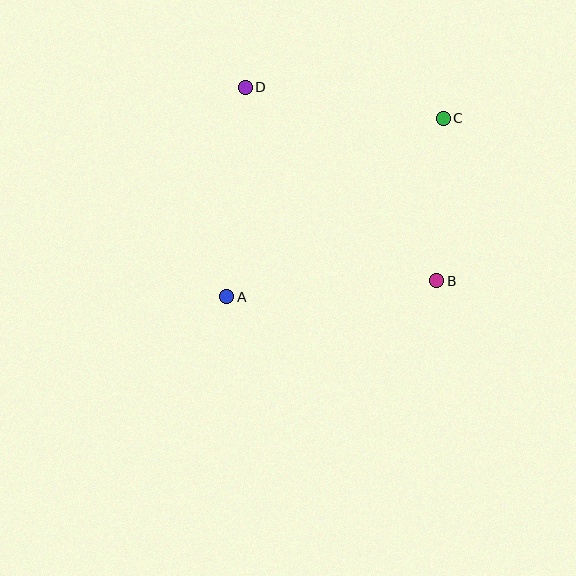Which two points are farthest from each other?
Points A and C are farthest from each other.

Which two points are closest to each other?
Points B and C are closest to each other.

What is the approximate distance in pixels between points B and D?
The distance between B and D is approximately 272 pixels.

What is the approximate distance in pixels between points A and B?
The distance between A and B is approximately 210 pixels.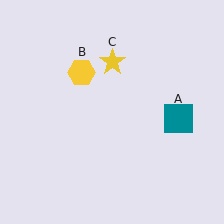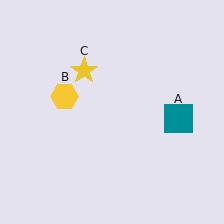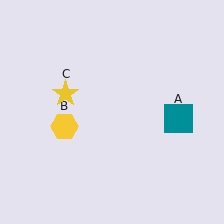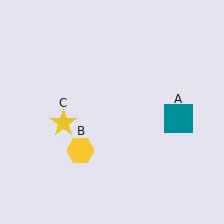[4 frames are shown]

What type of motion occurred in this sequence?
The yellow hexagon (object B), yellow star (object C) rotated counterclockwise around the center of the scene.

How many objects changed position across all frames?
2 objects changed position: yellow hexagon (object B), yellow star (object C).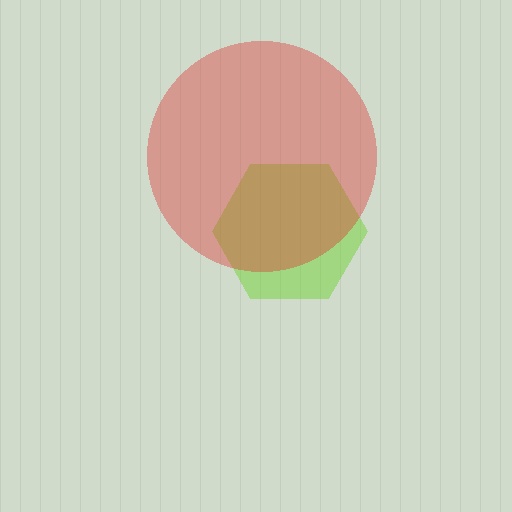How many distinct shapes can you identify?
There are 2 distinct shapes: a lime hexagon, a red circle.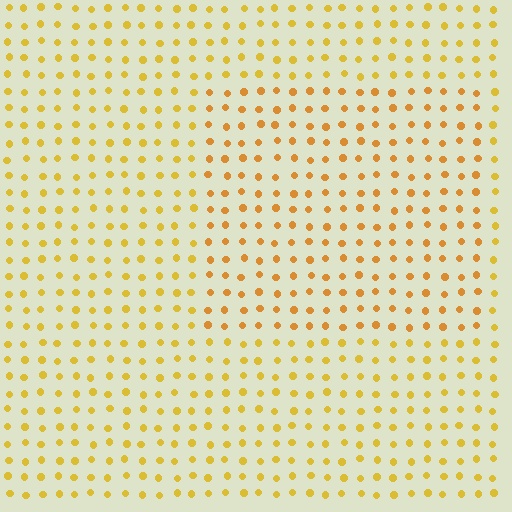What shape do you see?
I see a rectangle.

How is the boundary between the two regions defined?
The boundary is defined purely by a slight shift in hue (about 17 degrees). Spacing, size, and orientation are identical on both sides.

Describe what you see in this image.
The image is filled with small yellow elements in a uniform arrangement. A rectangle-shaped region is visible where the elements are tinted to a slightly different hue, forming a subtle color boundary.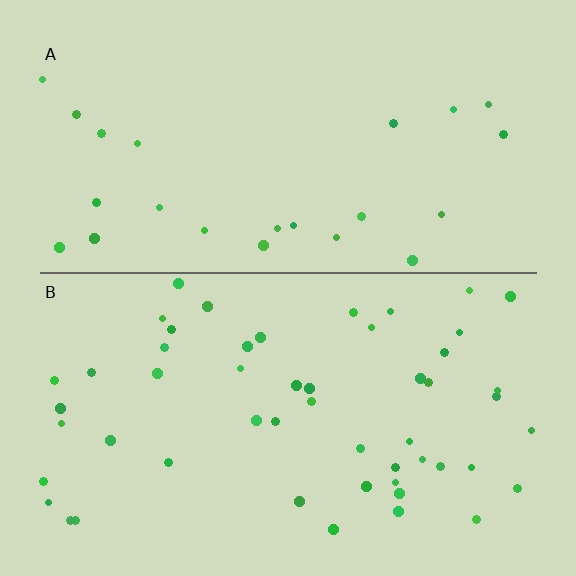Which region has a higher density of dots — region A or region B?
B (the bottom).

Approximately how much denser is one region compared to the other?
Approximately 2.2× — region B over region A.